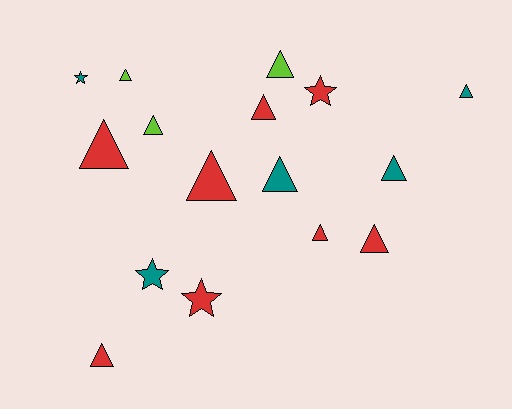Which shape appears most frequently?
Triangle, with 12 objects.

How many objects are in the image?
There are 16 objects.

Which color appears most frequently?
Red, with 8 objects.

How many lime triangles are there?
There are 3 lime triangles.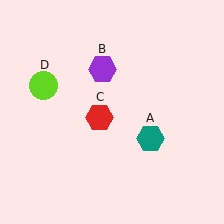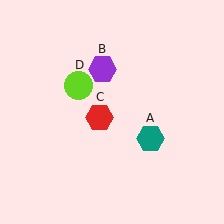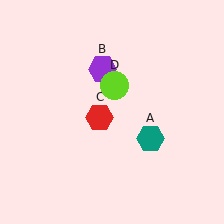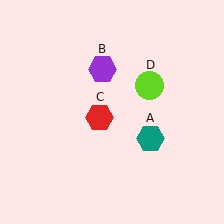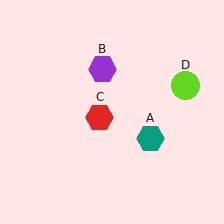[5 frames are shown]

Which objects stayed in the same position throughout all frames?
Teal hexagon (object A) and purple hexagon (object B) and red hexagon (object C) remained stationary.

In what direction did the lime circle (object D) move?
The lime circle (object D) moved right.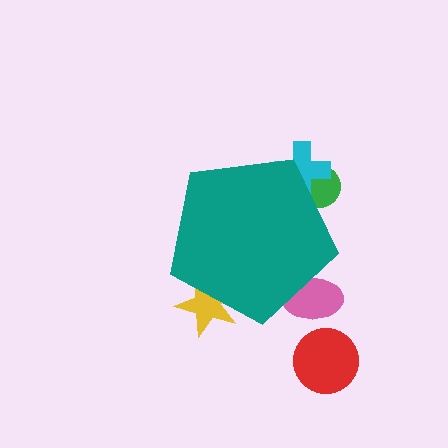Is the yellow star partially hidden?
Yes, the yellow star is partially hidden behind the teal pentagon.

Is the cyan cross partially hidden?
Yes, the cyan cross is partially hidden behind the teal pentagon.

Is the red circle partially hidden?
No, the red circle is fully visible.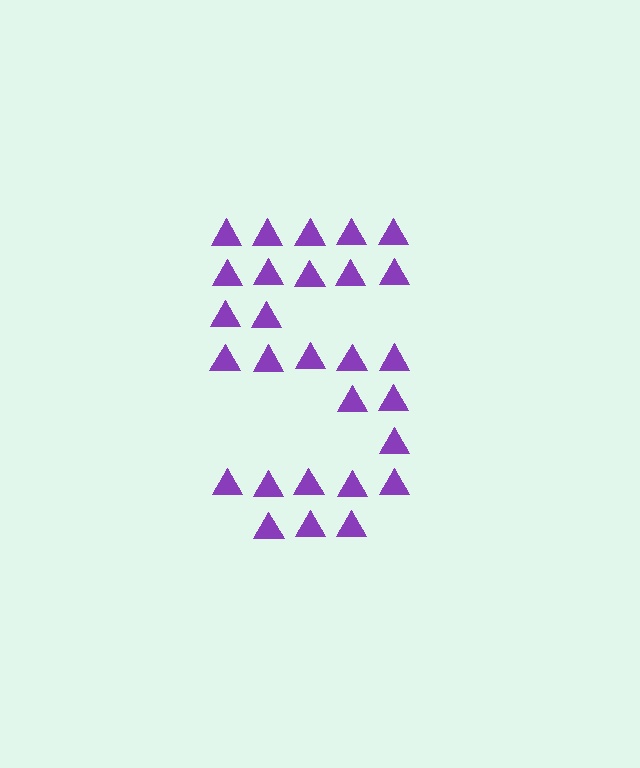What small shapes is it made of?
It is made of small triangles.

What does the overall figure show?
The overall figure shows the digit 5.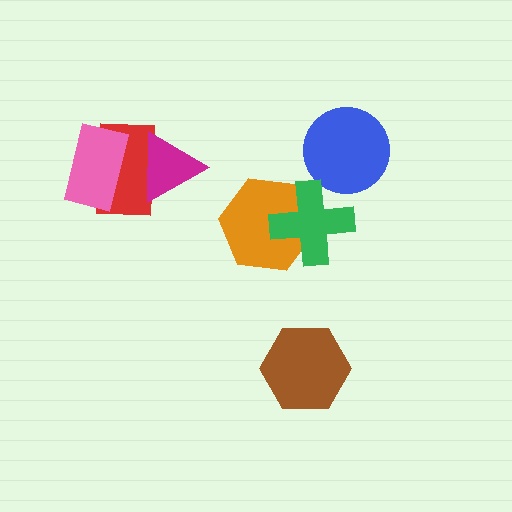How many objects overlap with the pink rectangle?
1 object overlaps with the pink rectangle.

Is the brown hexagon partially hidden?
No, no other shape covers it.